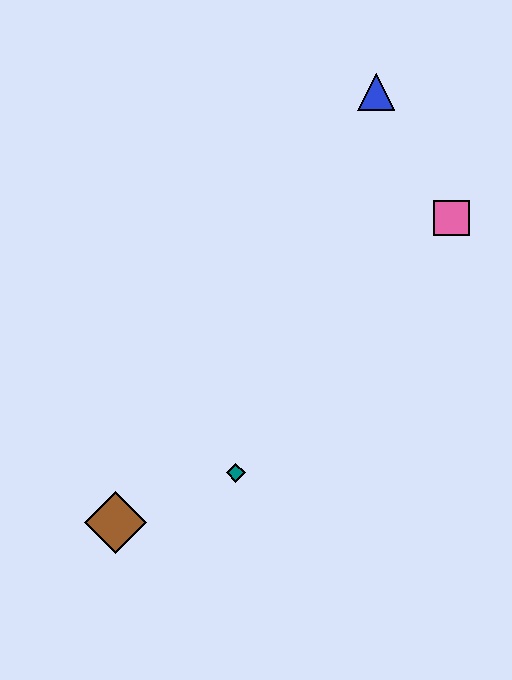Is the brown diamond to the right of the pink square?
No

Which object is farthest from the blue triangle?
The brown diamond is farthest from the blue triangle.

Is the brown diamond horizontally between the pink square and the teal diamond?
No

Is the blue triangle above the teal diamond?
Yes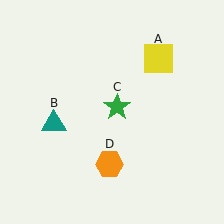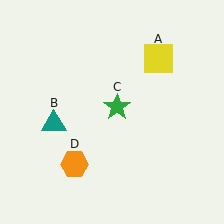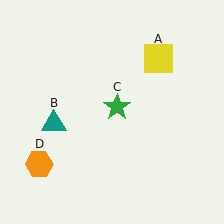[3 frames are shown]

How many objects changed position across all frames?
1 object changed position: orange hexagon (object D).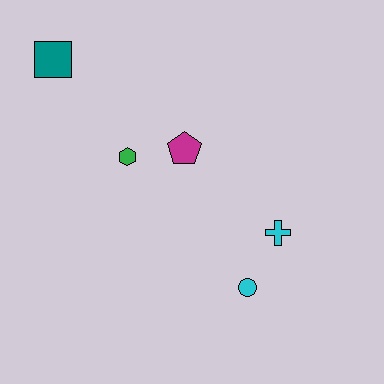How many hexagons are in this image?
There is 1 hexagon.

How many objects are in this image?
There are 5 objects.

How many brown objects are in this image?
There are no brown objects.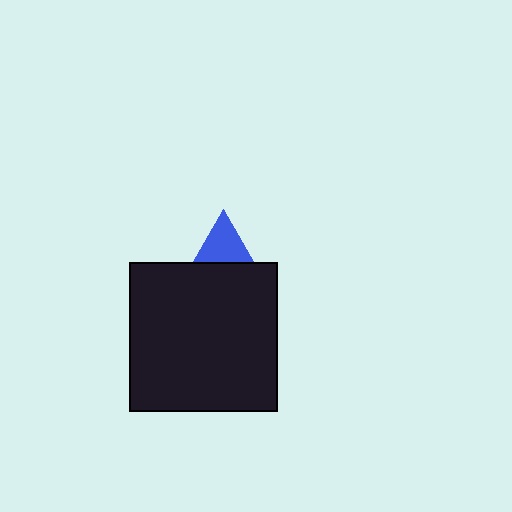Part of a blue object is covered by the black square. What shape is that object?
It is a triangle.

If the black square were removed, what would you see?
You would see the complete blue triangle.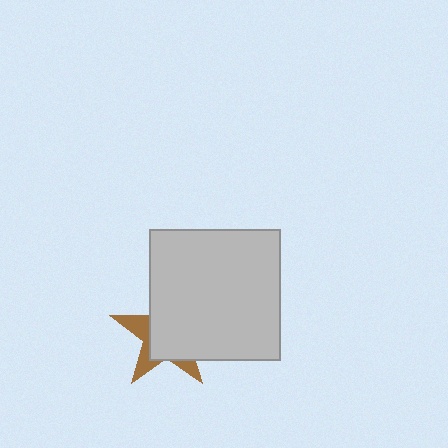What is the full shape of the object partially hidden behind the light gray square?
The partially hidden object is a brown star.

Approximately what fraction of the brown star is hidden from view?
Roughly 68% of the brown star is hidden behind the light gray square.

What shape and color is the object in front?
The object in front is a light gray square.